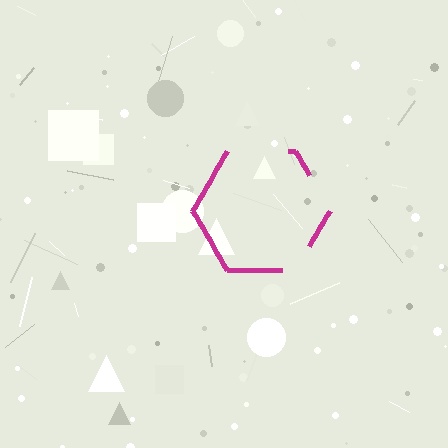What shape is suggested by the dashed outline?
The dashed outline suggests a hexagon.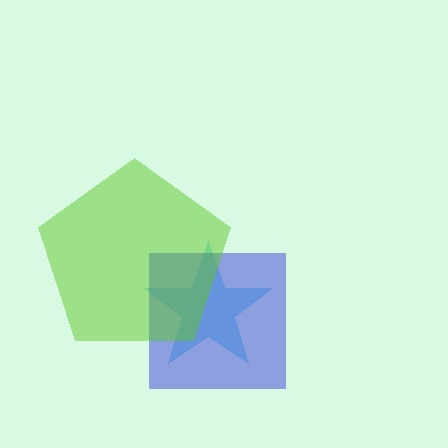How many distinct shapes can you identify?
There are 3 distinct shapes: a cyan star, a blue square, a lime pentagon.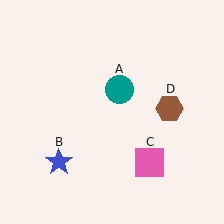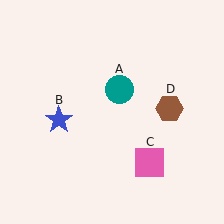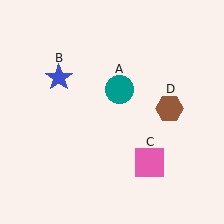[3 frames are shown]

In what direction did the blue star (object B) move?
The blue star (object B) moved up.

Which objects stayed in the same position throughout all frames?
Teal circle (object A) and pink square (object C) and brown hexagon (object D) remained stationary.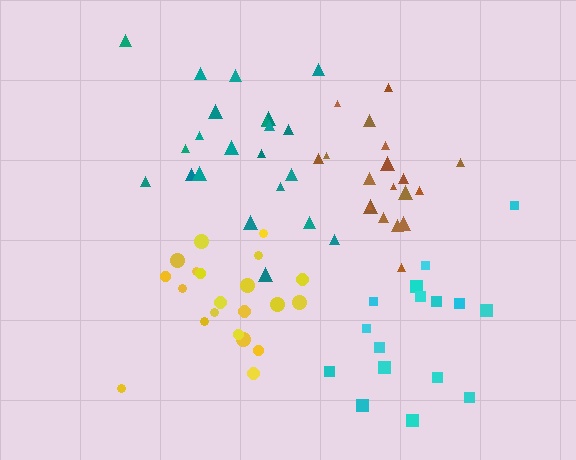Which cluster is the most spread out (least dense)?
Cyan.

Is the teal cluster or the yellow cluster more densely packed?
Yellow.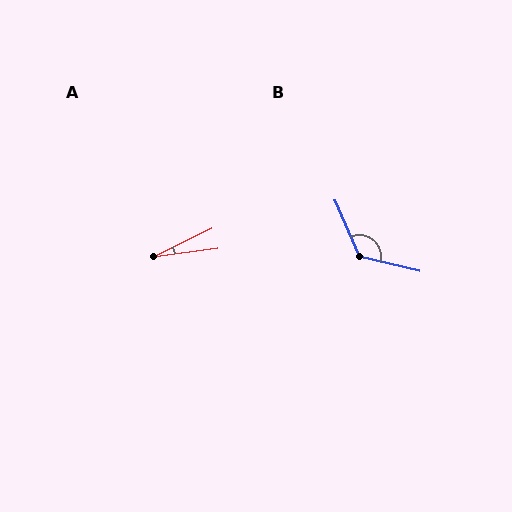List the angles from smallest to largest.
A (19°), B (127°).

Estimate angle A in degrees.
Approximately 19 degrees.